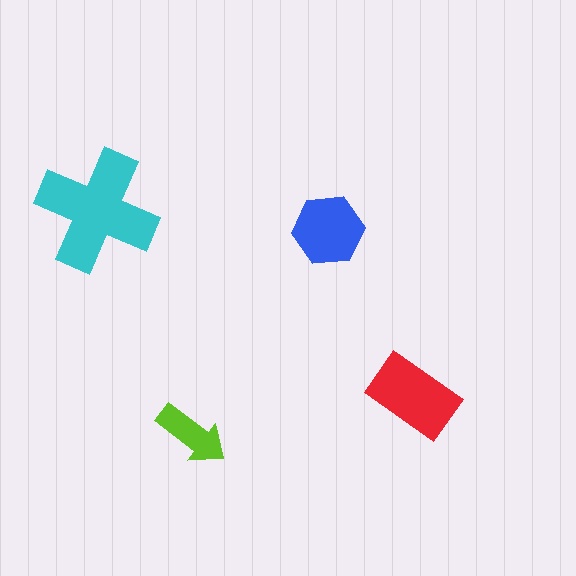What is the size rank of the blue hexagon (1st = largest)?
3rd.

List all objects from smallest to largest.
The lime arrow, the blue hexagon, the red rectangle, the cyan cross.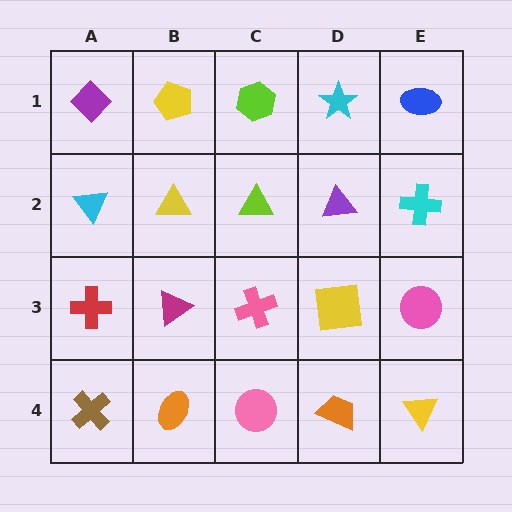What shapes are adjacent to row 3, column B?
A yellow triangle (row 2, column B), an orange ellipse (row 4, column B), a red cross (row 3, column A), a pink cross (row 3, column C).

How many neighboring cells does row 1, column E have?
2.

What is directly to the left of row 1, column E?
A cyan star.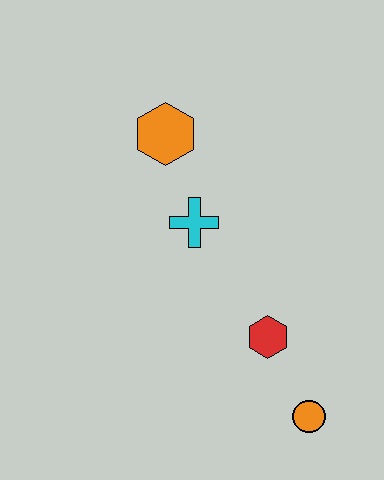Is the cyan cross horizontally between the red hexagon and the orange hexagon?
Yes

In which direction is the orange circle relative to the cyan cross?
The orange circle is below the cyan cross.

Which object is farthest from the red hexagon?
The orange hexagon is farthest from the red hexagon.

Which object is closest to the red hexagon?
The orange circle is closest to the red hexagon.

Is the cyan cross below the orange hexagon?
Yes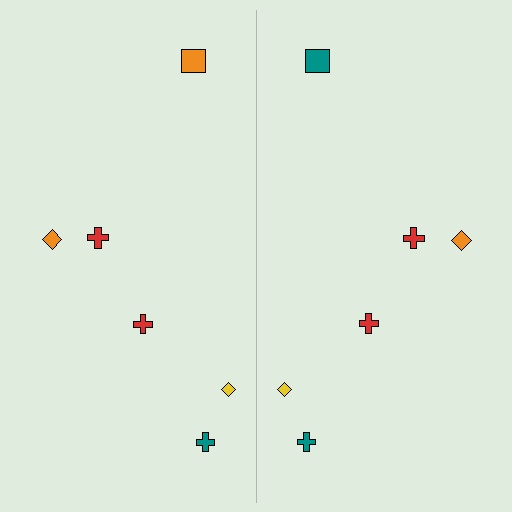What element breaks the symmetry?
The teal square on the right side breaks the symmetry — its mirror counterpart is orange.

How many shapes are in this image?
There are 12 shapes in this image.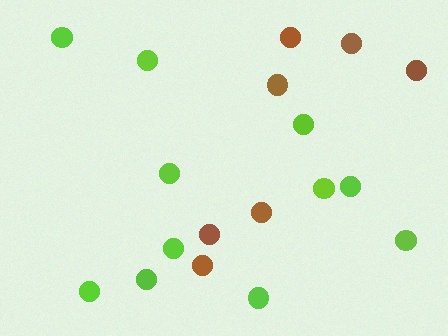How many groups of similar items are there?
There are 2 groups: one group of brown circles (7) and one group of lime circles (11).